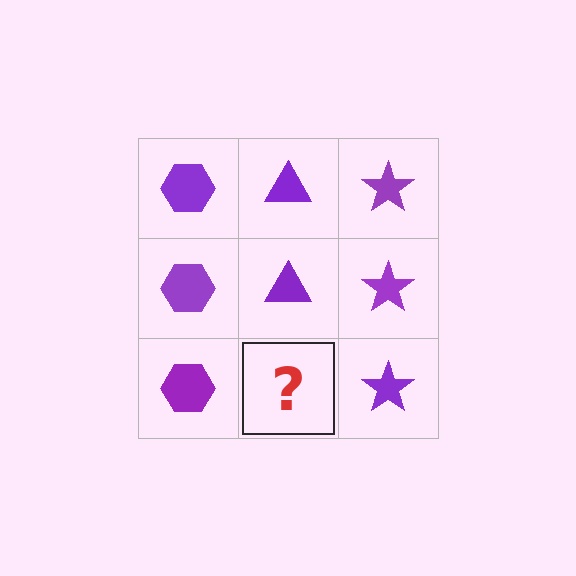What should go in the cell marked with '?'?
The missing cell should contain a purple triangle.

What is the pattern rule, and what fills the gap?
The rule is that each column has a consistent shape. The gap should be filled with a purple triangle.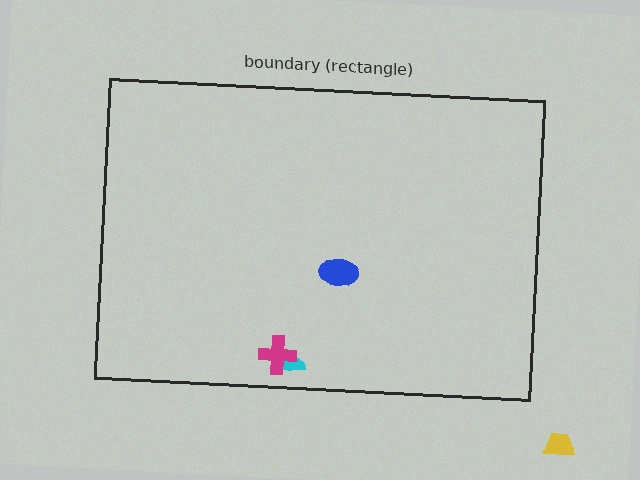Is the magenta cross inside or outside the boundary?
Inside.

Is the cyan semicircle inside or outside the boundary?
Inside.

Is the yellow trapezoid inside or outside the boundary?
Outside.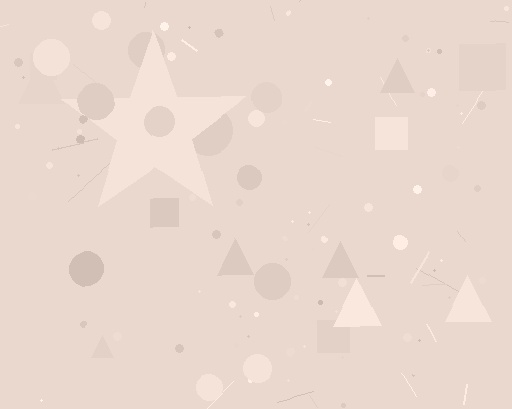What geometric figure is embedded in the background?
A star is embedded in the background.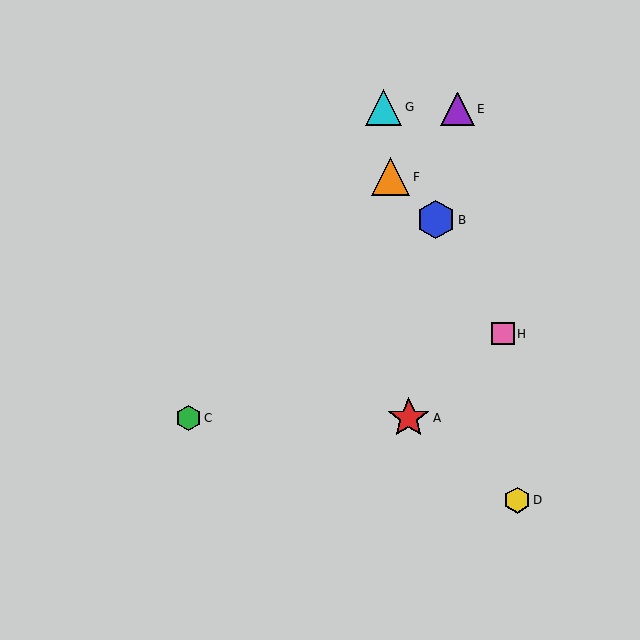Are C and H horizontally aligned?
No, C is at y≈418 and H is at y≈334.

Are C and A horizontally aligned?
Yes, both are at y≈418.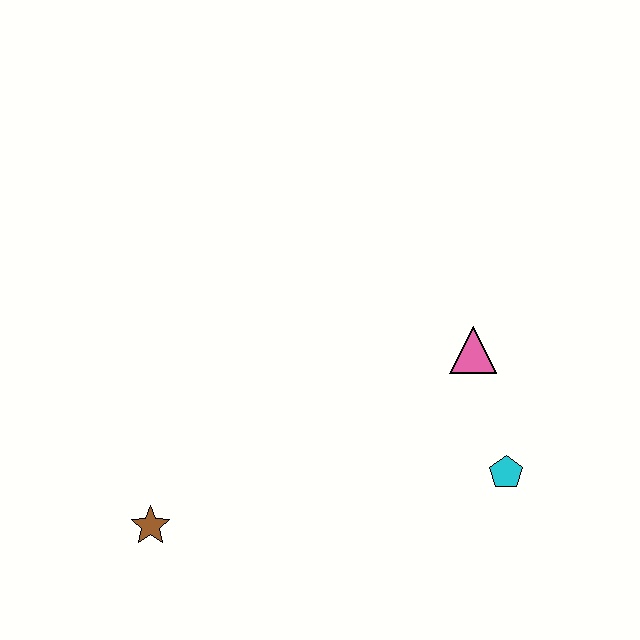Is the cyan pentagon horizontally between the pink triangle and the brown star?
No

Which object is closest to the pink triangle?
The cyan pentagon is closest to the pink triangle.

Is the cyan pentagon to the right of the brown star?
Yes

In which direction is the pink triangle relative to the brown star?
The pink triangle is to the right of the brown star.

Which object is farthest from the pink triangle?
The brown star is farthest from the pink triangle.